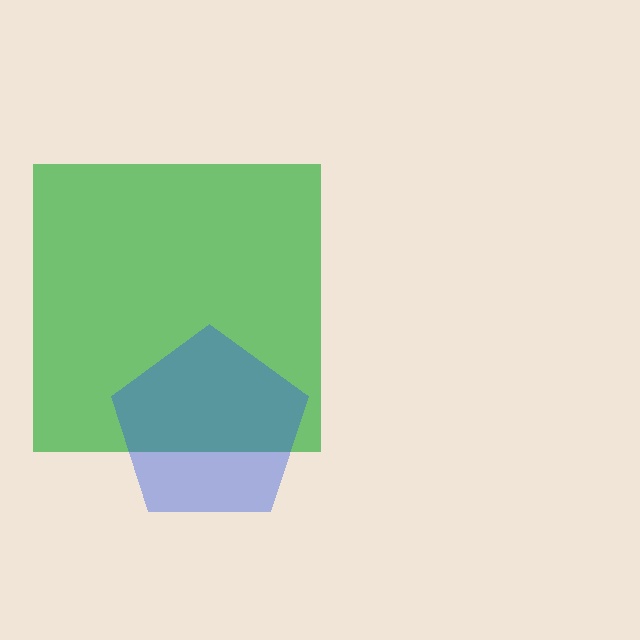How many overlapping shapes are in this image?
There are 2 overlapping shapes in the image.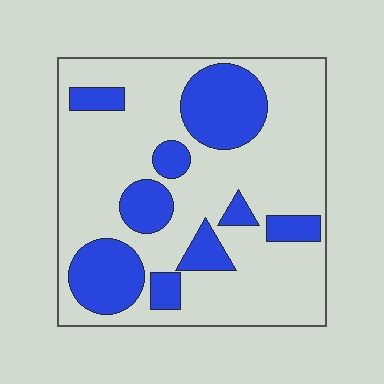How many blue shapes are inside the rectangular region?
9.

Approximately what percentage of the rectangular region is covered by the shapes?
Approximately 30%.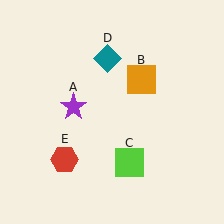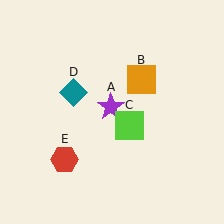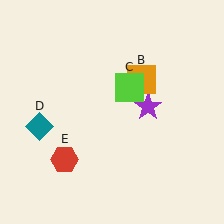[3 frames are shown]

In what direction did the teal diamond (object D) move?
The teal diamond (object D) moved down and to the left.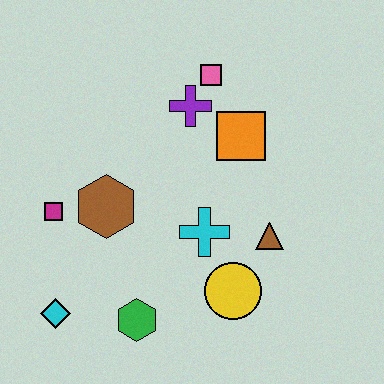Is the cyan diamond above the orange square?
No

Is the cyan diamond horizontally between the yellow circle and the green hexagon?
No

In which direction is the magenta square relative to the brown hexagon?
The magenta square is to the left of the brown hexagon.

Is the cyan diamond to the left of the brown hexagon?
Yes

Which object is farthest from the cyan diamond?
The pink square is farthest from the cyan diamond.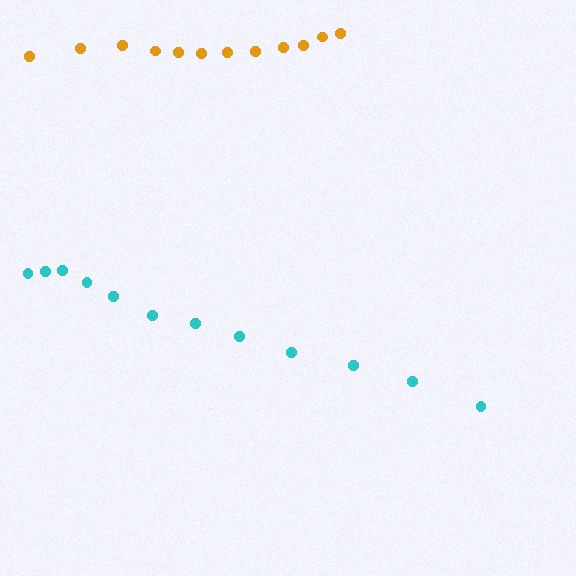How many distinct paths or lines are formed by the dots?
There are 2 distinct paths.